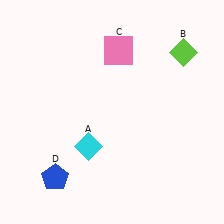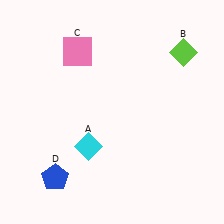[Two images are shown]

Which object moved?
The pink square (C) moved left.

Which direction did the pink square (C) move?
The pink square (C) moved left.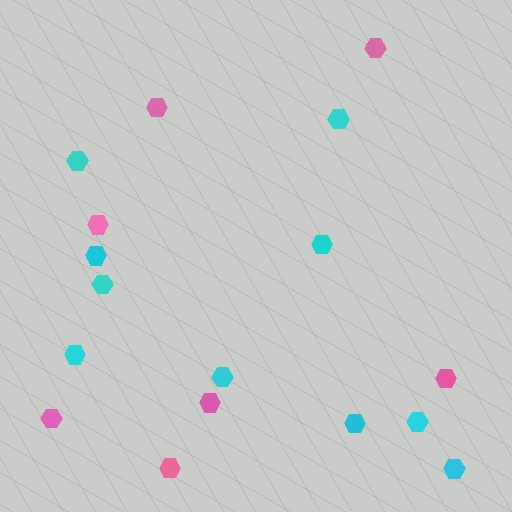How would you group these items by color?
There are 2 groups: one group of pink hexagons (7) and one group of cyan hexagons (10).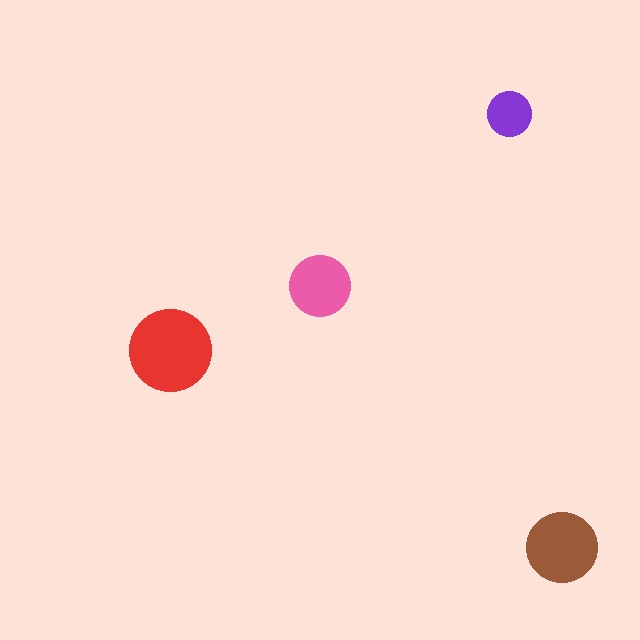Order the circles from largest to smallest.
the red one, the brown one, the pink one, the purple one.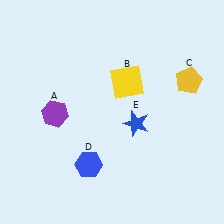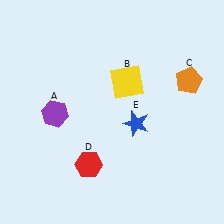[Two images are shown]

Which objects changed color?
C changed from yellow to orange. D changed from blue to red.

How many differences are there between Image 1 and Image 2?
There are 2 differences between the two images.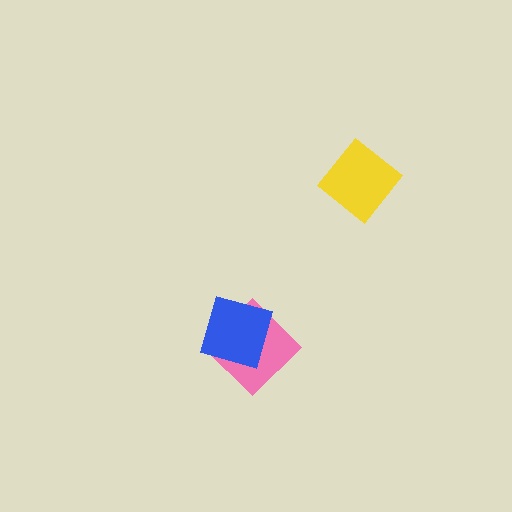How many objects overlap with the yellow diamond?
0 objects overlap with the yellow diamond.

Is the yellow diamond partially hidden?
No, no other shape covers it.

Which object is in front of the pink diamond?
The blue diamond is in front of the pink diamond.